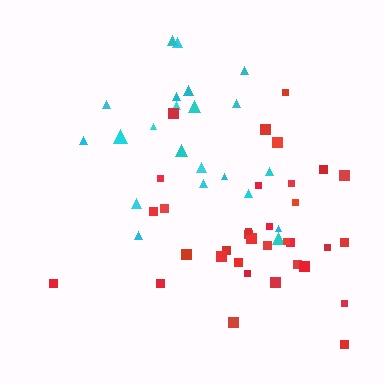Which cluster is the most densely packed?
Red.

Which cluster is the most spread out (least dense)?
Cyan.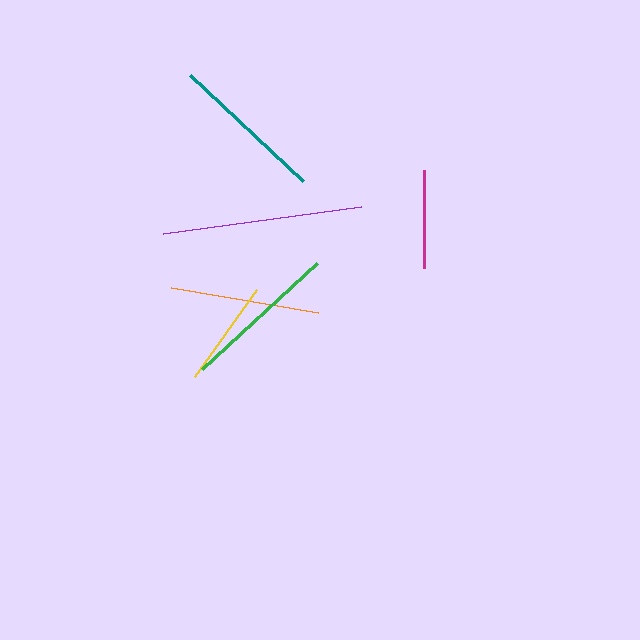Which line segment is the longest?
The purple line is the longest at approximately 200 pixels.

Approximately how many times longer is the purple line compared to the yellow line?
The purple line is approximately 1.9 times the length of the yellow line.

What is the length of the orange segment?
The orange segment is approximately 149 pixels long.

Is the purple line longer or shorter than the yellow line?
The purple line is longer than the yellow line.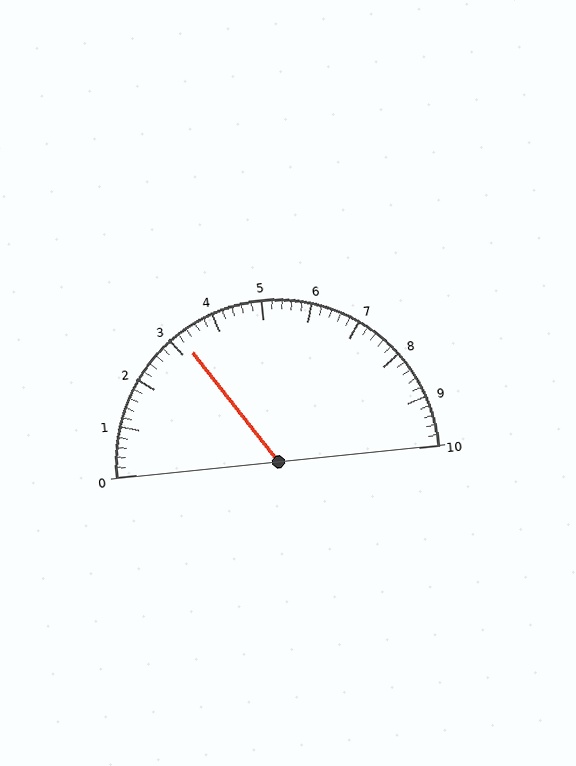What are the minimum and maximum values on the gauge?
The gauge ranges from 0 to 10.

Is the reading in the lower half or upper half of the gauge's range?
The reading is in the lower half of the range (0 to 10).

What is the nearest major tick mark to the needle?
The nearest major tick mark is 3.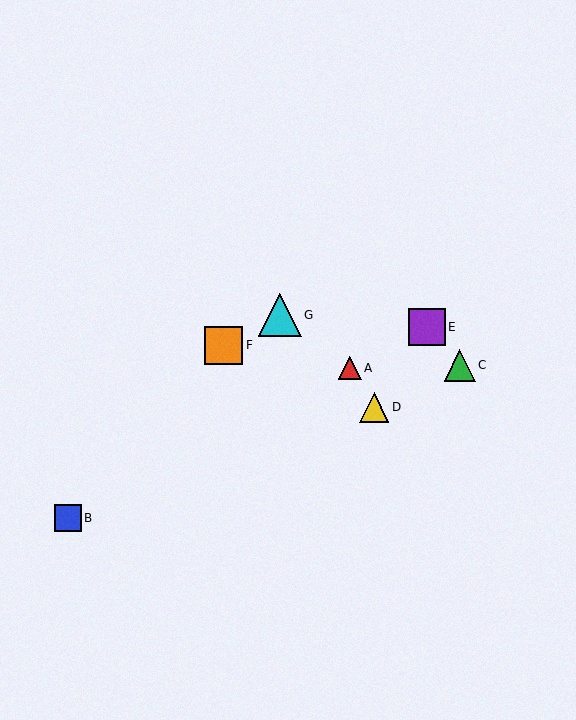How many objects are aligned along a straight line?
3 objects (A, B, E) are aligned along a straight line.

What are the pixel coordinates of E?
Object E is at (427, 327).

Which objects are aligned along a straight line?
Objects A, B, E are aligned along a straight line.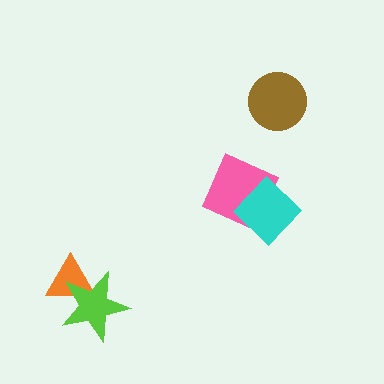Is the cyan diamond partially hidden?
No, no other shape covers it.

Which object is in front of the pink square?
The cyan diamond is in front of the pink square.